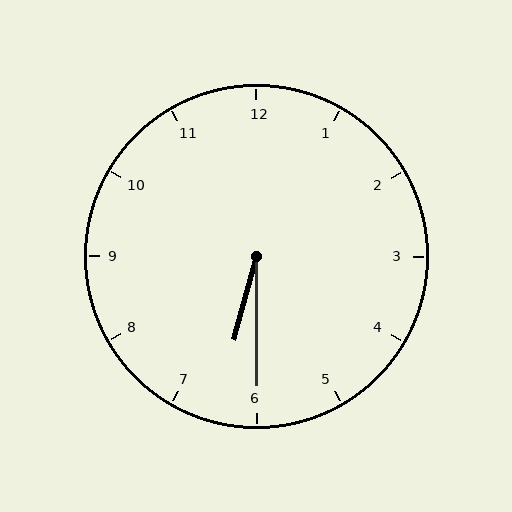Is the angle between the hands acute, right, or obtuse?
It is acute.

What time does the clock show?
6:30.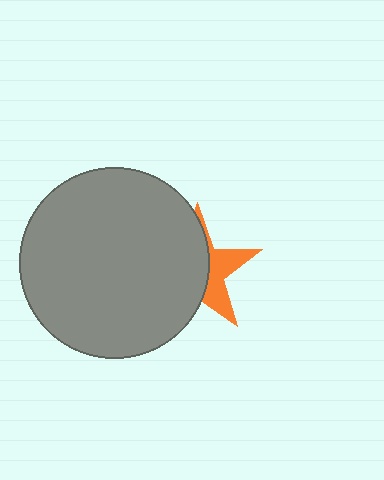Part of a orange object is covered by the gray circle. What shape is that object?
It is a star.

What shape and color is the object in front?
The object in front is a gray circle.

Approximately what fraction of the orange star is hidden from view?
Roughly 63% of the orange star is hidden behind the gray circle.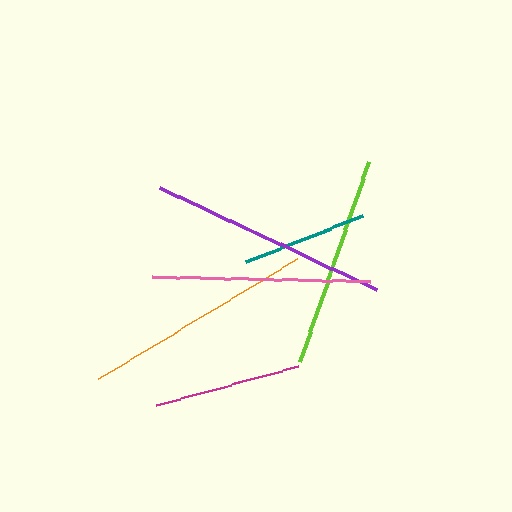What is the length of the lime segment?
The lime segment is approximately 212 pixels long.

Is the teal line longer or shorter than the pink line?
The pink line is longer than the teal line.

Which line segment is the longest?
The purple line is the longest at approximately 240 pixels.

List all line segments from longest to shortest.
From longest to shortest: purple, orange, pink, lime, magenta, teal.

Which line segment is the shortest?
The teal line is the shortest at approximately 125 pixels.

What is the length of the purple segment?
The purple segment is approximately 240 pixels long.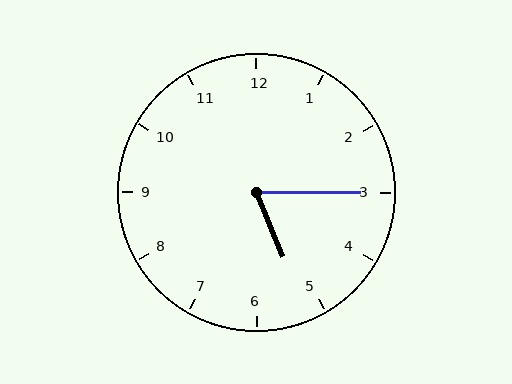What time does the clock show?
5:15.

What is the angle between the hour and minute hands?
Approximately 68 degrees.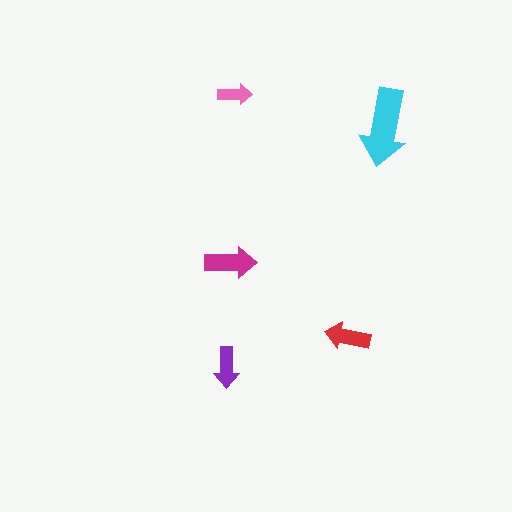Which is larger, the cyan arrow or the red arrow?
The cyan one.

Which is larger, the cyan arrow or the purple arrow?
The cyan one.